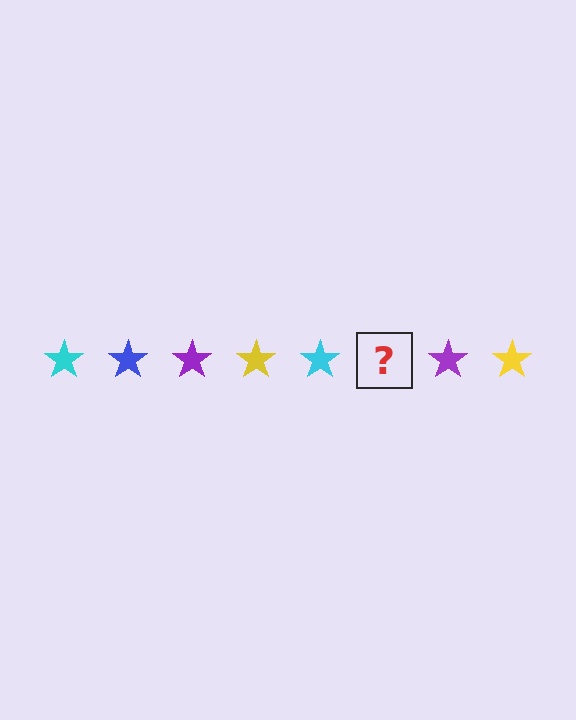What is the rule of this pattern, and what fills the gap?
The rule is that the pattern cycles through cyan, blue, purple, yellow stars. The gap should be filled with a blue star.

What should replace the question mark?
The question mark should be replaced with a blue star.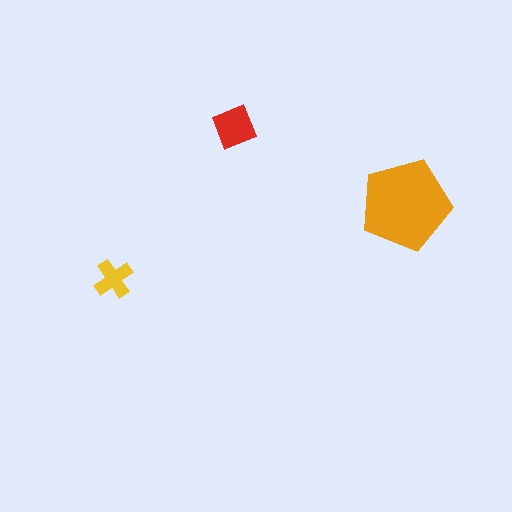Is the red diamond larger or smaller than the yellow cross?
Larger.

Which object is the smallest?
The yellow cross.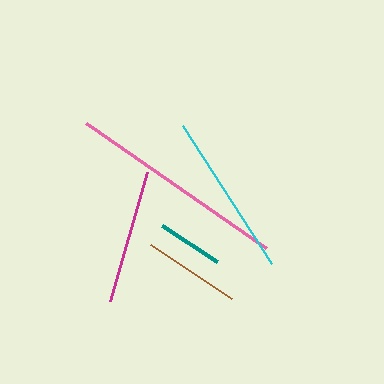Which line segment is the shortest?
The teal line is the shortest at approximately 66 pixels.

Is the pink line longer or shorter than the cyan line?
The pink line is longer than the cyan line.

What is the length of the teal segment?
The teal segment is approximately 66 pixels long.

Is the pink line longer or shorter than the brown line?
The pink line is longer than the brown line.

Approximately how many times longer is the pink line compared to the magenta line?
The pink line is approximately 1.6 times the length of the magenta line.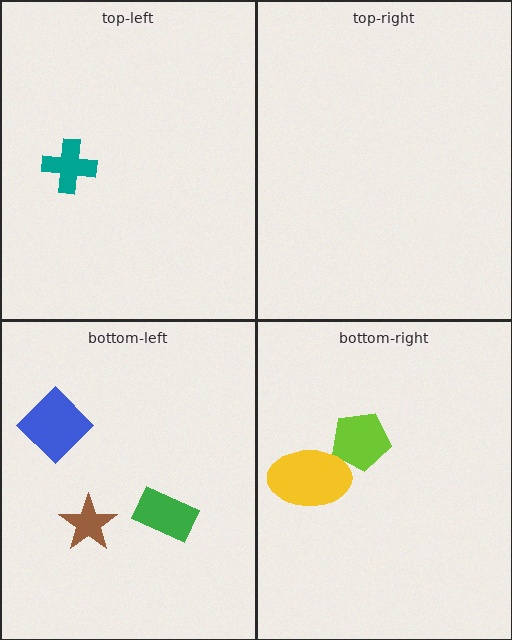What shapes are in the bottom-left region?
The blue diamond, the green rectangle, the brown star.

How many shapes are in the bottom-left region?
3.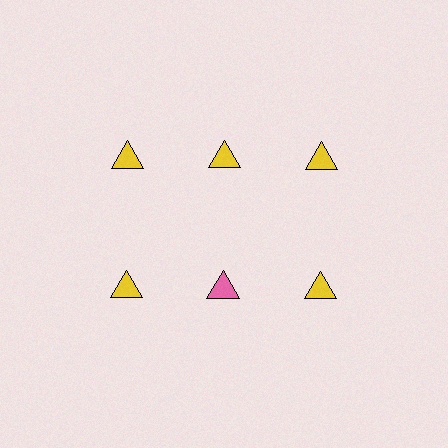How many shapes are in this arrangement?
There are 6 shapes arranged in a grid pattern.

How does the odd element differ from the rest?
It has a different color: pink instead of yellow.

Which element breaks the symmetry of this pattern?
The pink triangle in the second row, second from left column breaks the symmetry. All other shapes are yellow triangles.